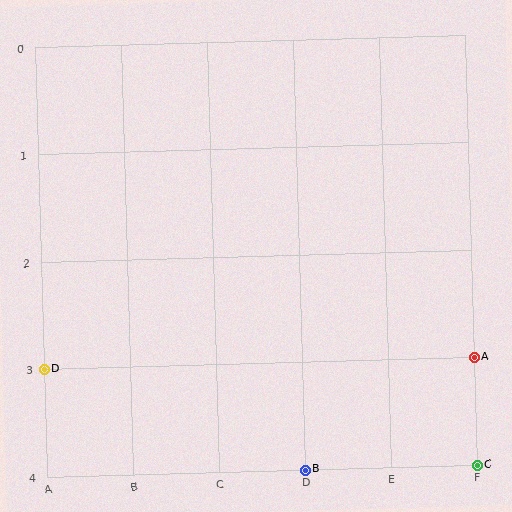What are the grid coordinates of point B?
Point B is at grid coordinates (D, 4).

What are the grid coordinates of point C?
Point C is at grid coordinates (F, 4).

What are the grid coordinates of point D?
Point D is at grid coordinates (A, 3).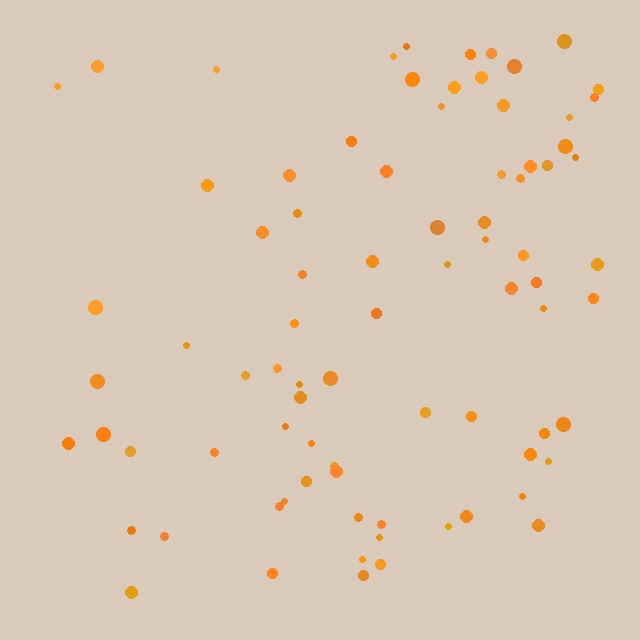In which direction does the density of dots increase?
From left to right, with the right side densest.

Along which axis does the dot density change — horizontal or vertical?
Horizontal.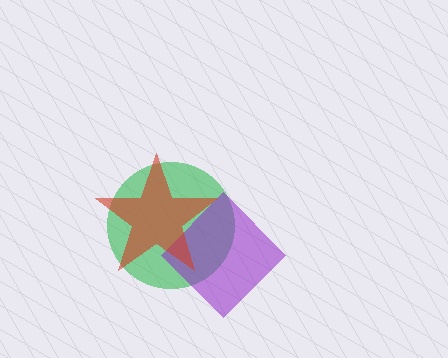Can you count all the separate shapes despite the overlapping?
Yes, there are 3 separate shapes.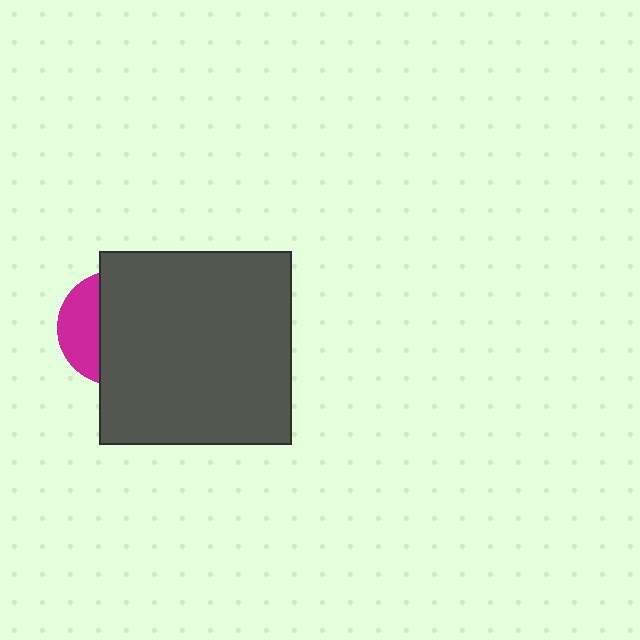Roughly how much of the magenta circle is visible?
A small part of it is visible (roughly 34%).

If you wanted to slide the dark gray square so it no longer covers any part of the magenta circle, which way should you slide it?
Slide it right — that is the most direct way to separate the two shapes.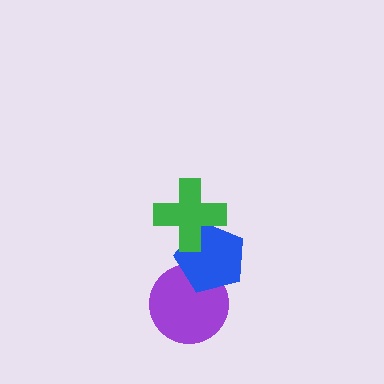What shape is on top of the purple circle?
The blue pentagon is on top of the purple circle.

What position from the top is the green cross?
The green cross is 1st from the top.